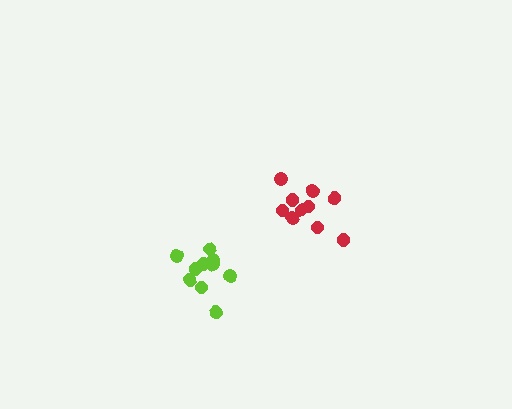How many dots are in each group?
Group 1: 10 dots, Group 2: 10 dots (20 total).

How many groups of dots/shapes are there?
There are 2 groups.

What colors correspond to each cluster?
The clusters are colored: red, lime.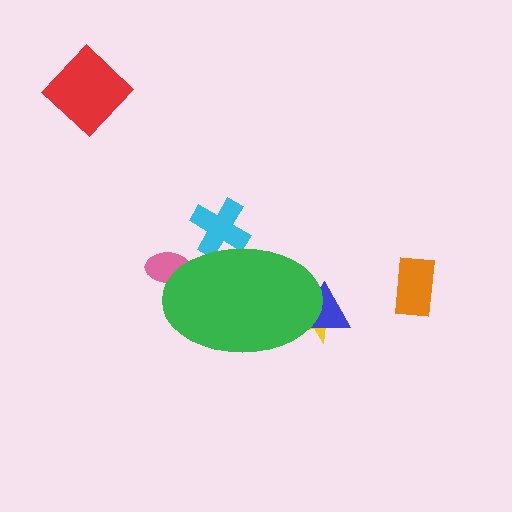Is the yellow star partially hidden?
Yes, the yellow star is partially hidden behind the green ellipse.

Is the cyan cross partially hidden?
Yes, the cyan cross is partially hidden behind the green ellipse.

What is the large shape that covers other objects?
A green ellipse.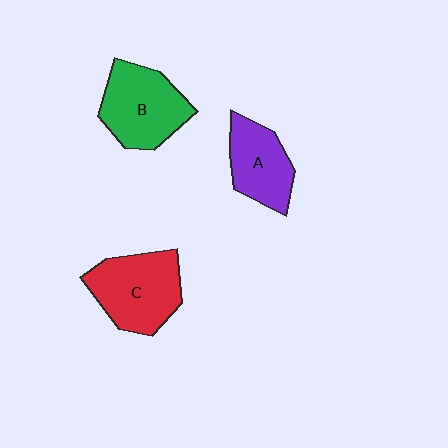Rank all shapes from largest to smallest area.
From largest to smallest: C (red), B (green), A (purple).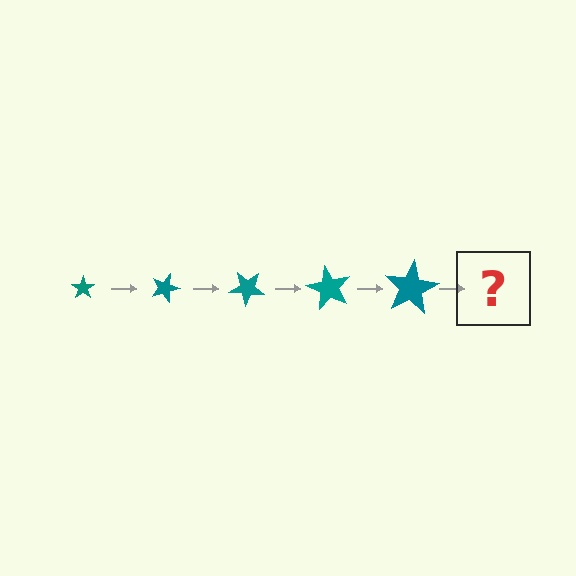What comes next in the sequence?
The next element should be a star, larger than the previous one and rotated 100 degrees from the start.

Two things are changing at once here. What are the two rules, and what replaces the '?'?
The two rules are that the star grows larger each step and it rotates 20 degrees each step. The '?' should be a star, larger than the previous one and rotated 100 degrees from the start.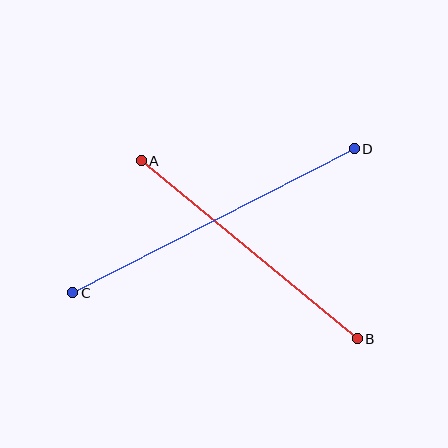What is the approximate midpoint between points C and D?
The midpoint is at approximately (214, 221) pixels.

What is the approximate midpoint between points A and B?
The midpoint is at approximately (249, 250) pixels.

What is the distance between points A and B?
The distance is approximately 280 pixels.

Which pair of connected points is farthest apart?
Points C and D are farthest apart.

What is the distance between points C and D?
The distance is approximately 316 pixels.